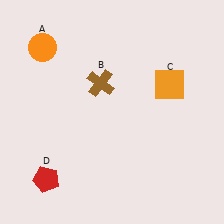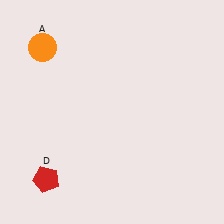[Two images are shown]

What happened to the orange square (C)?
The orange square (C) was removed in Image 2. It was in the top-right area of Image 1.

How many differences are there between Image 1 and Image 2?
There are 2 differences between the two images.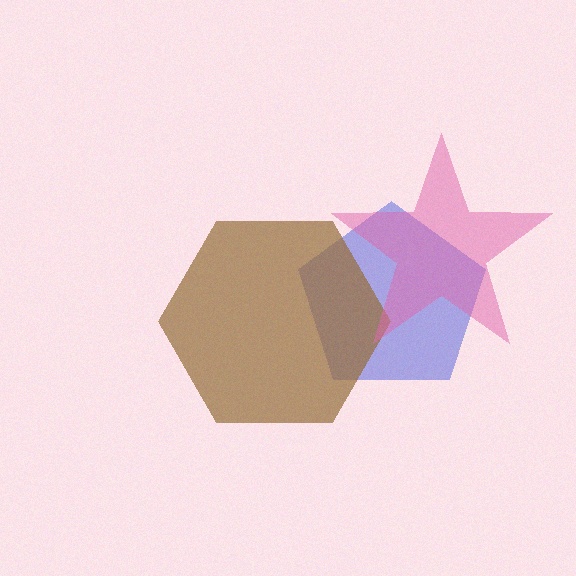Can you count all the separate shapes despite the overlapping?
Yes, there are 3 separate shapes.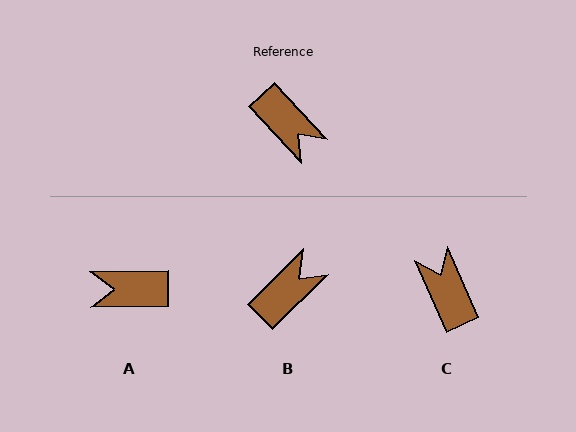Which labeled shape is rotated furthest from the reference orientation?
C, about 161 degrees away.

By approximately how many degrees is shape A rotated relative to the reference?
Approximately 132 degrees clockwise.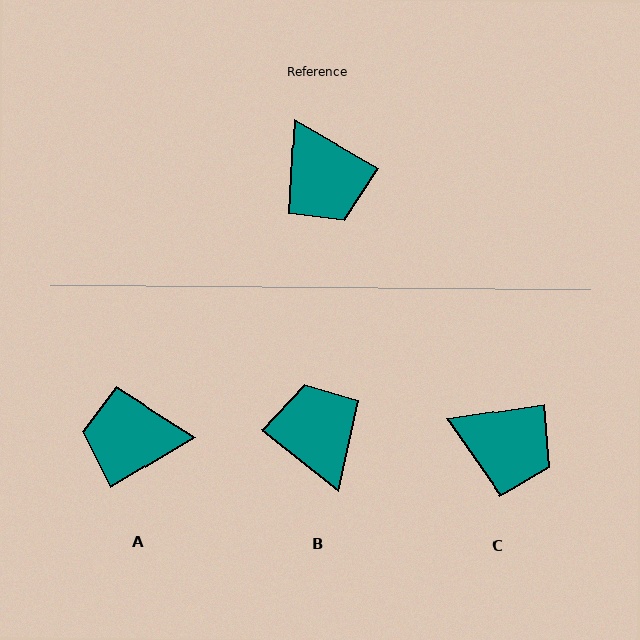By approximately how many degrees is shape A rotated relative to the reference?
Approximately 120 degrees clockwise.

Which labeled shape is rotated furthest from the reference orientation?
B, about 171 degrees away.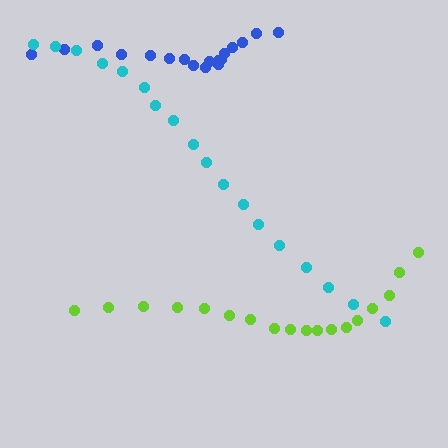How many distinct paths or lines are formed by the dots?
There are 3 distinct paths.